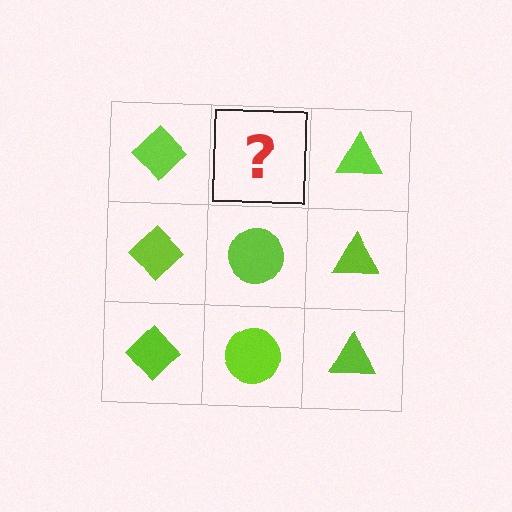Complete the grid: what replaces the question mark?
The question mark should be replaced with a lime circle.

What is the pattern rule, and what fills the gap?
The rule is that each column has a consistent shape. The gap should be filled with a lime circle.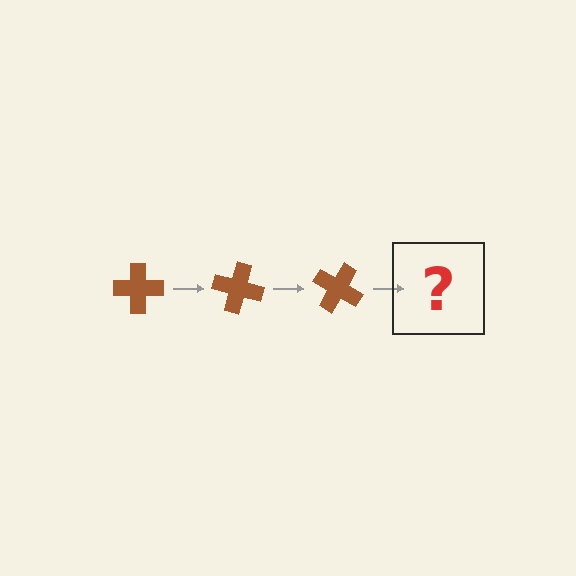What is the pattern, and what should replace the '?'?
The pattern is that the cross rotates 15 degrees each step. The '?' should be a brown cross rotated 45 degrees.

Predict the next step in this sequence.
The next step is a brown cross rotated 45 degrees.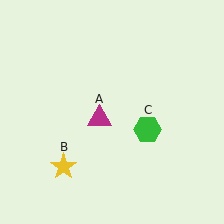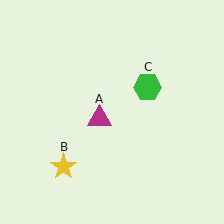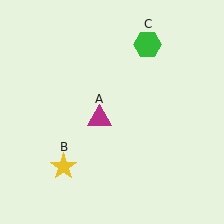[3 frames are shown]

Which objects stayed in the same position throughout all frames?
Magenta triangle (object A) and yellow star (object B) remained stationary.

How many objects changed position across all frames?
1 object changed position: green hexagon (object C).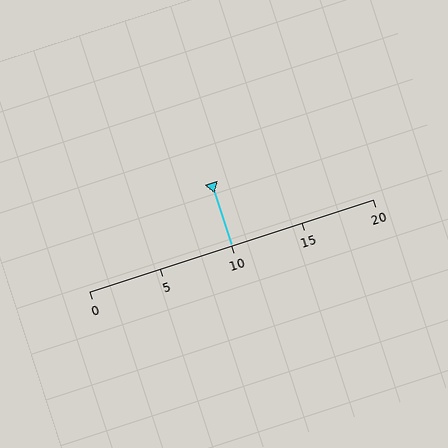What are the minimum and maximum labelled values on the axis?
The axis runs from 0 to 20.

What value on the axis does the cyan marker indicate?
The marker indicates approximately 10.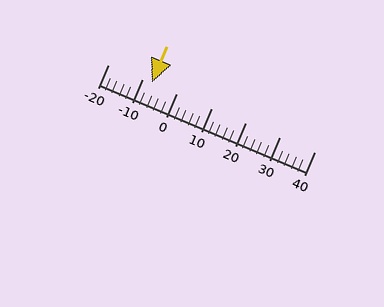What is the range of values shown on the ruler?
The ruler shows values from -20 to 40.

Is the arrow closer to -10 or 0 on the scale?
The arrow is closer to -10.